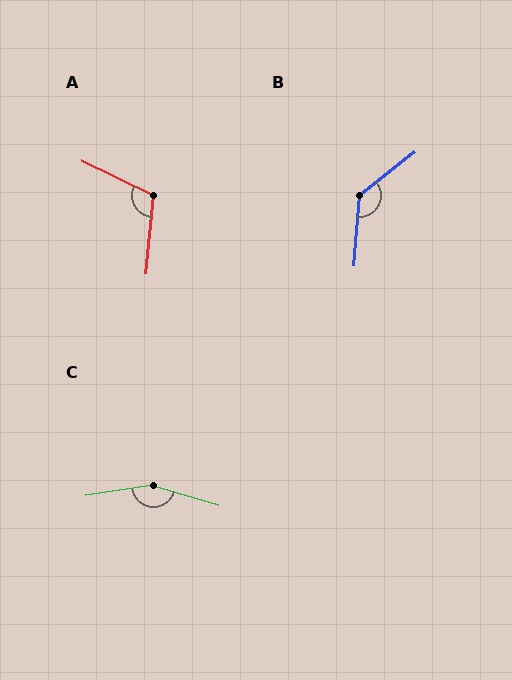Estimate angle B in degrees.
Approximately 132 degrees.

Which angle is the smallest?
A, at approximately 110 degrees.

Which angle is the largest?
C, at approximately 155 degrees.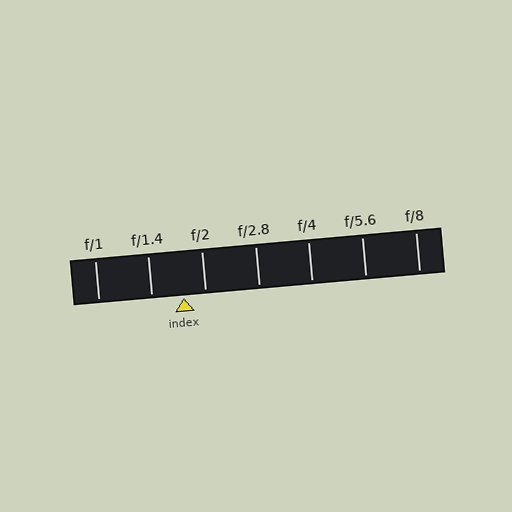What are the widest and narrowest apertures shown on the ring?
The widest aperture shown is f/1 and the narrowest is f/8.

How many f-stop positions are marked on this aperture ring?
There are 7 f-stop positions marked.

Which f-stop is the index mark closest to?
The index mark is closest to f/2.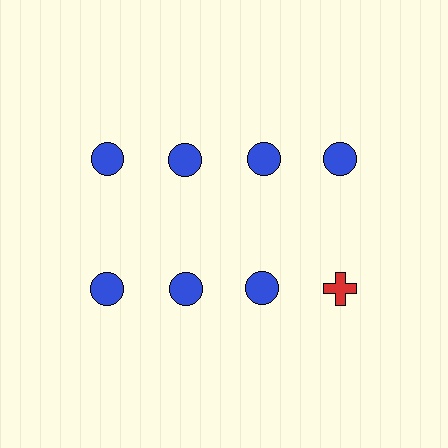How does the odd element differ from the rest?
It differs in both color (red instead of blue) and shape (cross instead of circle).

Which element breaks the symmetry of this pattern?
The red cross in the second row, second from right column breaks the symmetry. All other shapes are blue circles.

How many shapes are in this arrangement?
There are 8 shapes arranged in a grid pattern.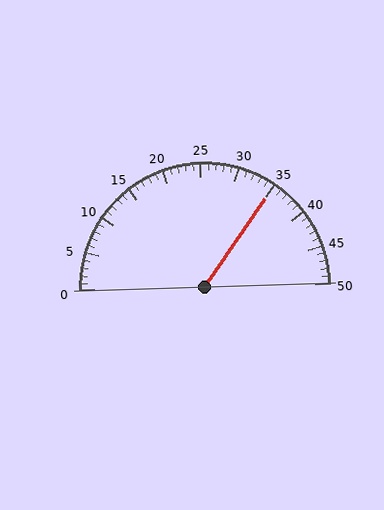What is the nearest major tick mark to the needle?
The nearest major tick mark is 35.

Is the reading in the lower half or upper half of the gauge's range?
The reading is in the upper half of the range (0 to 50).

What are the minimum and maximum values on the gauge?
The gauge ranges from 0 to 50.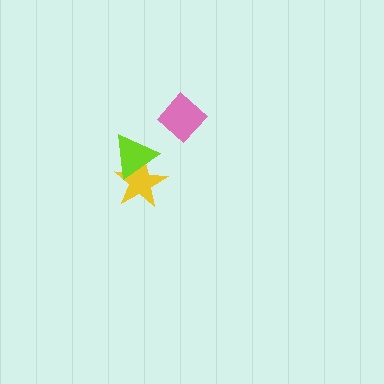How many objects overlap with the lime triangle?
1 object overlaps with the lime triangle.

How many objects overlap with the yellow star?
1 object overlaps with the yellow star.